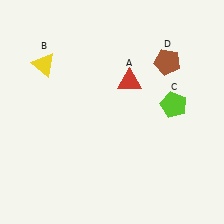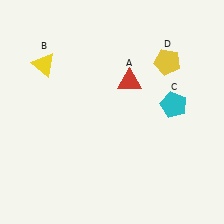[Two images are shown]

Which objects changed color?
C changed from lime to cyan. D changed from brown to yellow.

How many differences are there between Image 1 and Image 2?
There are 2 differences between the two images.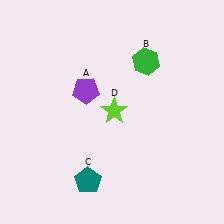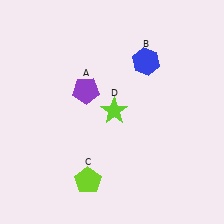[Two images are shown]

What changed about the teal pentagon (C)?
In Image 1, C is teal. In Image 2, it changed to lime.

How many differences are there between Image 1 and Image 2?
There are 2 differences between the two images.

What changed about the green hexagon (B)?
In Image 1, B is green. In Image 2, it changed to blue.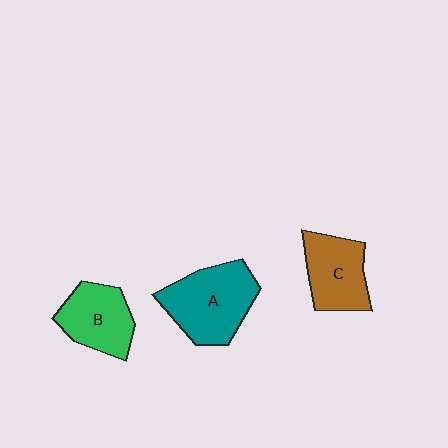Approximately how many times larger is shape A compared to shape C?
Approximately 1.3 times.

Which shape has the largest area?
Shape A (teal).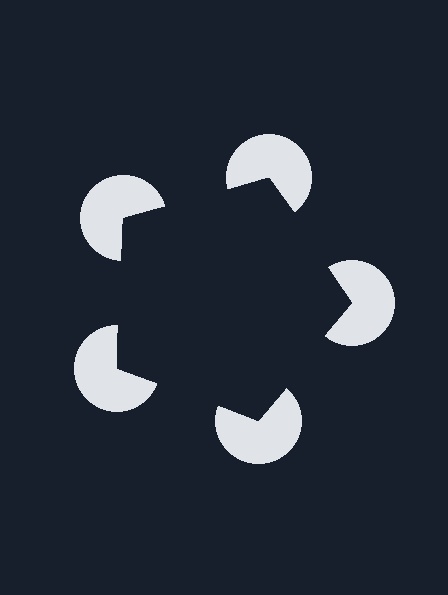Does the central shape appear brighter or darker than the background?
It typically appears slightly darker than the background, even though no actual brightness change is drawn.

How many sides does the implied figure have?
5 sides.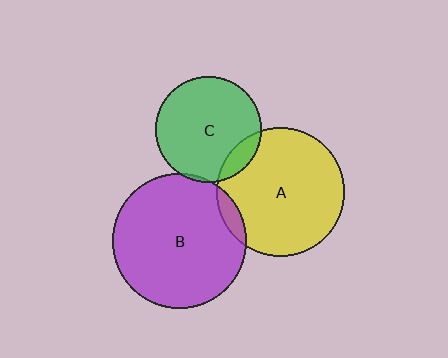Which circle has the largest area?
Circle B (purple).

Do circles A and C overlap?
Yes.